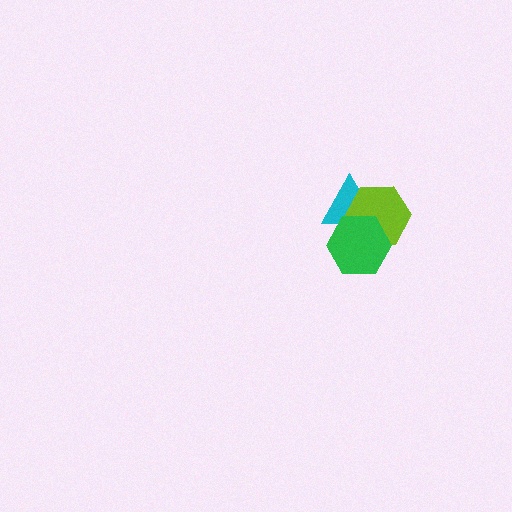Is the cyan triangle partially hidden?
Yes, it is partially covered by another shape.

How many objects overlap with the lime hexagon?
2 objects overlap with the lime hexagon.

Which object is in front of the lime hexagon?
The green hexagon is in front of the lime hexagon.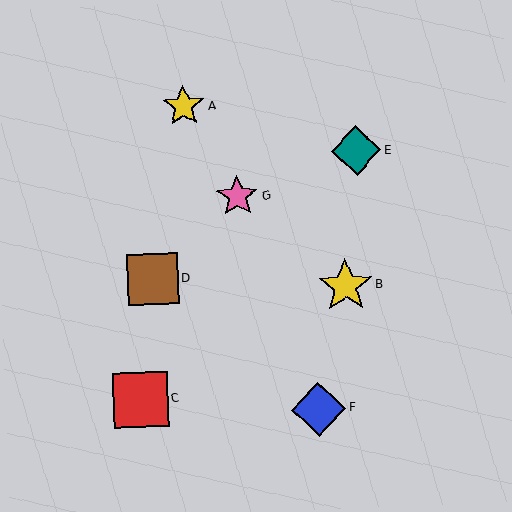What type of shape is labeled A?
Shape A is a yellow star.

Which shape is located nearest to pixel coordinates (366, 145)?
The teal diamond (labeled E) at (356, 151) is nearest to that location.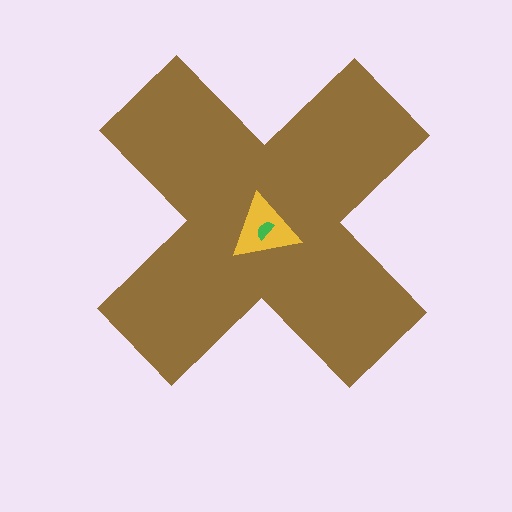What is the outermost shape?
The brown cross.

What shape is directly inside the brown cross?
The yellow triangle.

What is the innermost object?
The green semicircle.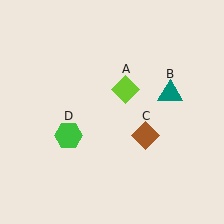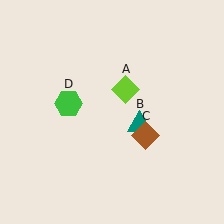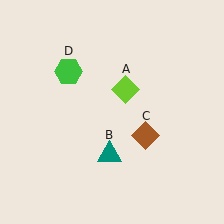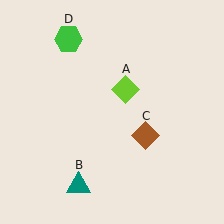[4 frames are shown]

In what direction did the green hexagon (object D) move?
The green hexagon (object D) moved up.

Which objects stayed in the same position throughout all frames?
Lime diamond (object A) and brown diamond (object C) remained stationary.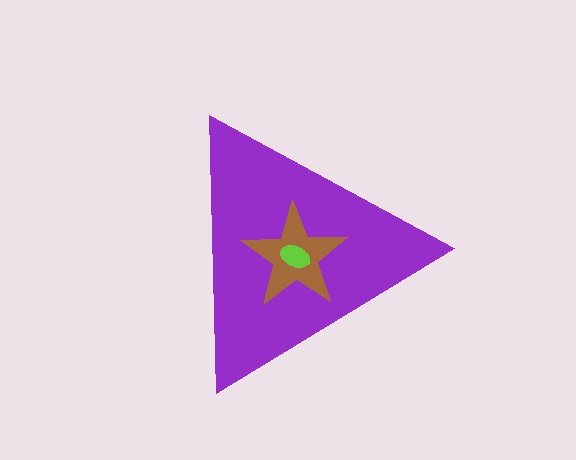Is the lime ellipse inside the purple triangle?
Yes.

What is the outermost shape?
The purple triangle.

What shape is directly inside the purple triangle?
The brown star.